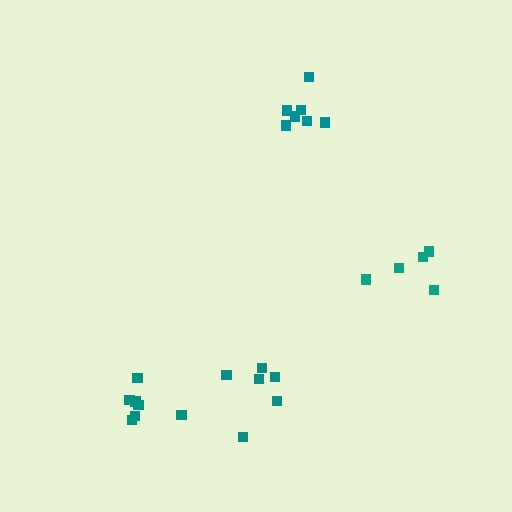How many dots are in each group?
Group 1: 5 dots, Group 2: 7 dots, Group 3: 7 dots, Group 4: 6 dots (25 total).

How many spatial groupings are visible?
There are 4 spatial groupings.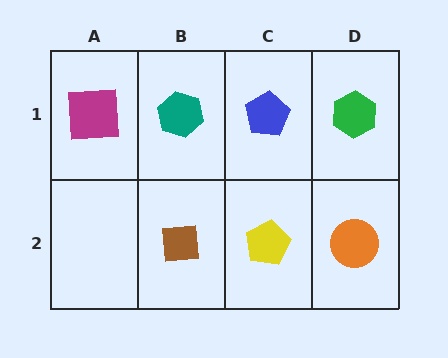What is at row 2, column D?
An orange circle.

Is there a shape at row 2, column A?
No, that cell is empty.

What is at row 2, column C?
A yellow pentagon.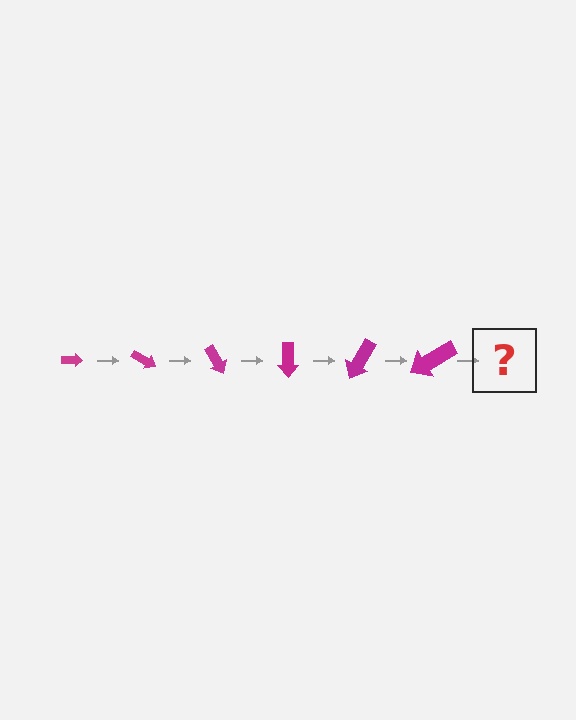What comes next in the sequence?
The next element should be an arrow, larger than the previous one and rotated 180 degrees from the start.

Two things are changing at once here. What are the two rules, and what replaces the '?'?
The two rules are that the arrow grows larger each step and it rotates 30 degrees each step. The '?' should be an arrow, larger than the previous one and rotated 180 degrees from the start.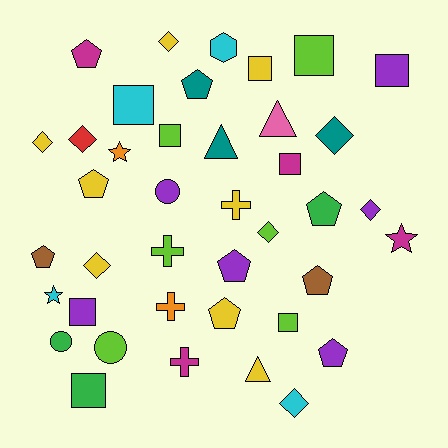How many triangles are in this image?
There are 3 triangles.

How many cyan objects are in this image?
There are 4 cyan objects.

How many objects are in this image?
There are 40 objects.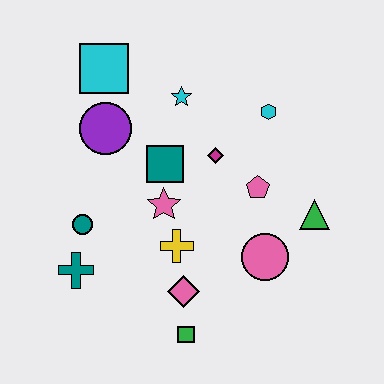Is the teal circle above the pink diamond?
Yes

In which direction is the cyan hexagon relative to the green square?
The cyan hexagon is above the green square.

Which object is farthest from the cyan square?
The green square is farthest from the cyan square.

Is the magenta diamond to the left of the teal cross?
No